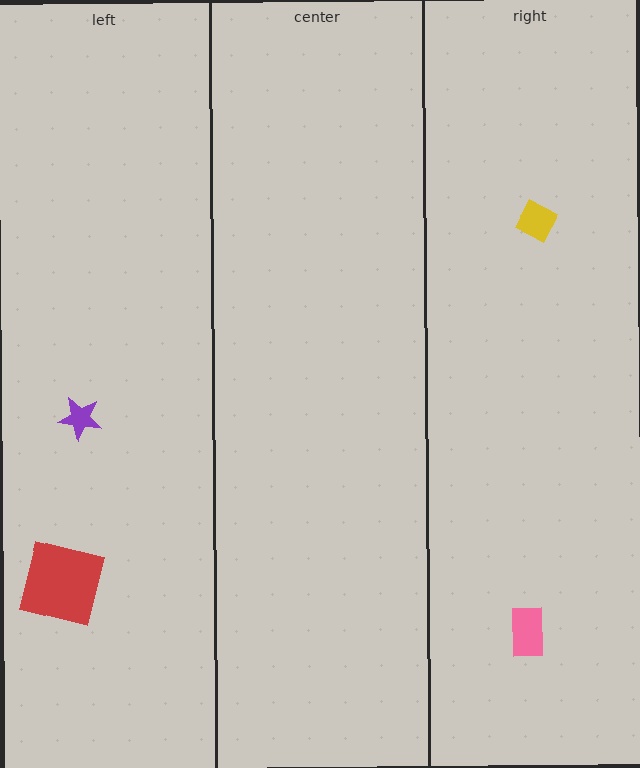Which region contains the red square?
The left region.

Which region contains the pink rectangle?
The right region.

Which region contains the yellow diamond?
The right region.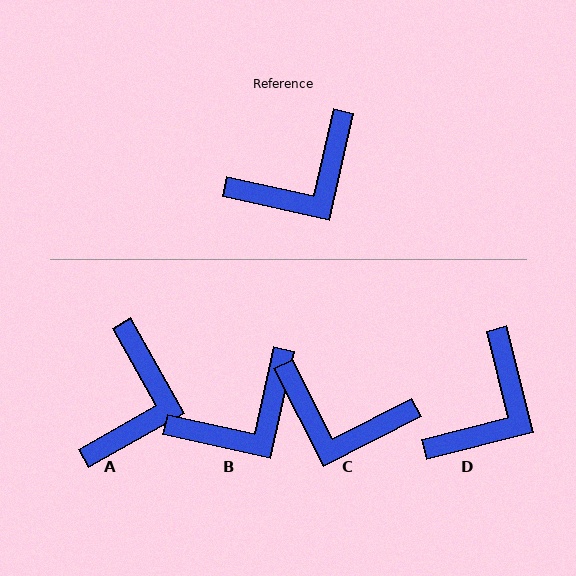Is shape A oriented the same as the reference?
No, it is off by about 42 degrees.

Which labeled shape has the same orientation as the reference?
B.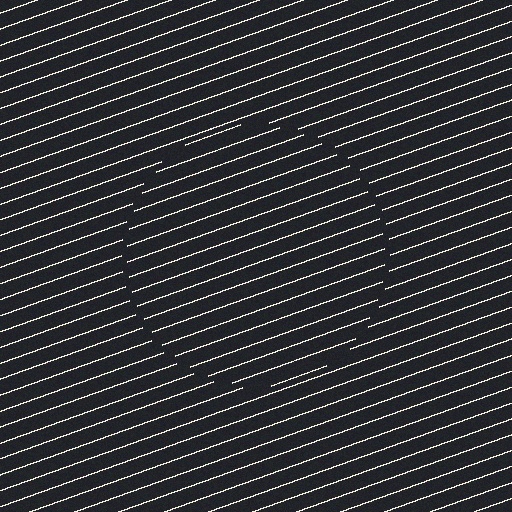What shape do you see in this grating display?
An illusory circle. The interior of the shape contains the same grating, shifted by half a period — the contour is defined by the phase discontinuity where line-ends from the inner and outer gratings abut.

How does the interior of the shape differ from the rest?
The interior of the shape contains the same grating, shifted by half a period — the contour is defined by the phase discontinuity where line-ends from the inner and outer gratings abut.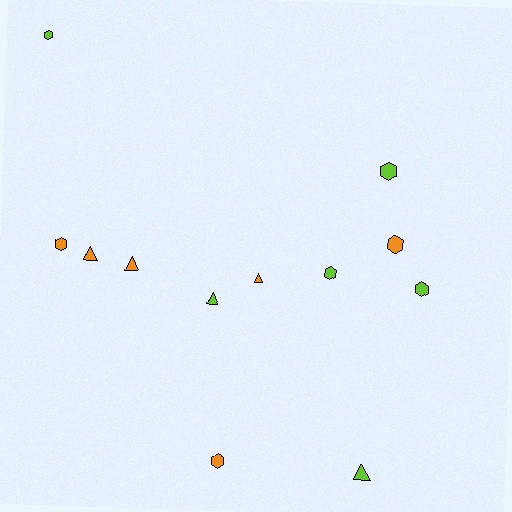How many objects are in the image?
There are 12 objects.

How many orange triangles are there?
There are 3 orange triangles.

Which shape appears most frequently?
Hexagon, with 7 objects.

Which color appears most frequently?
Lime, with 6 objects.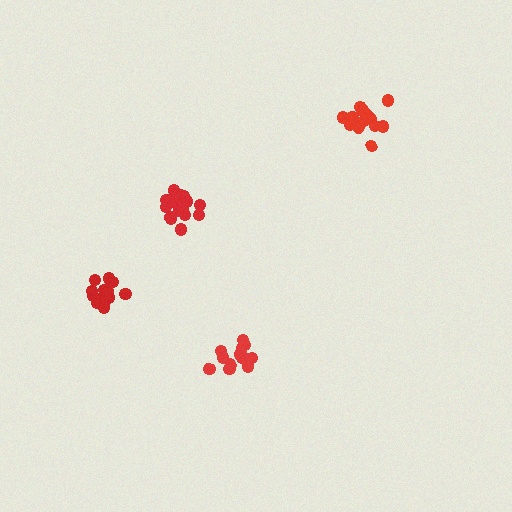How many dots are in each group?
Group 1: 18 dots, Group 2: 13 dots, Group 3: 16 dots, Group 4: 18 dots (65 total).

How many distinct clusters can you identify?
There are 4 distinct clusters.